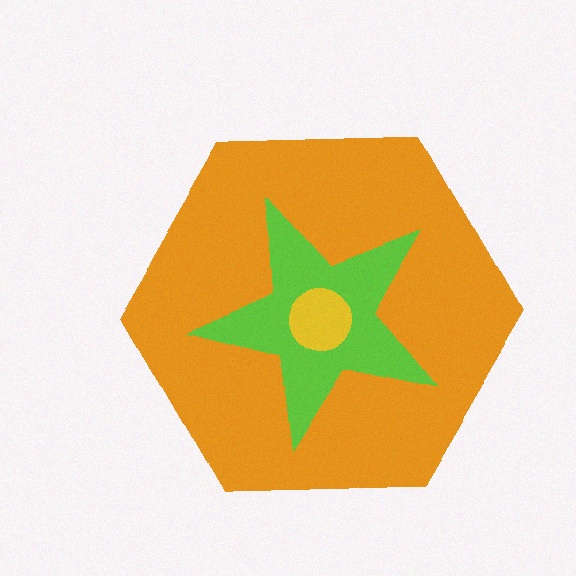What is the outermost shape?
The orange hexagon.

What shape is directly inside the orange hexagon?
The lime star.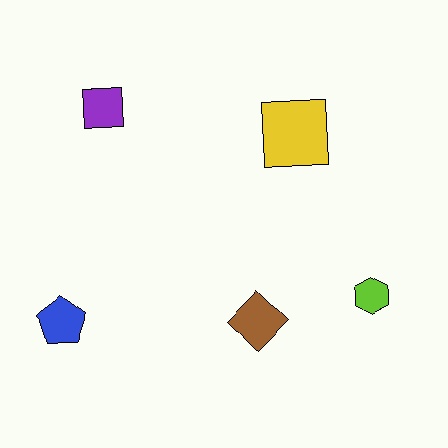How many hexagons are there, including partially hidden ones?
There is 1 hexagon.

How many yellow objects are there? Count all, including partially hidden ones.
There is 1 yellow object.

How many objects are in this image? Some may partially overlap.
There are 5 objects.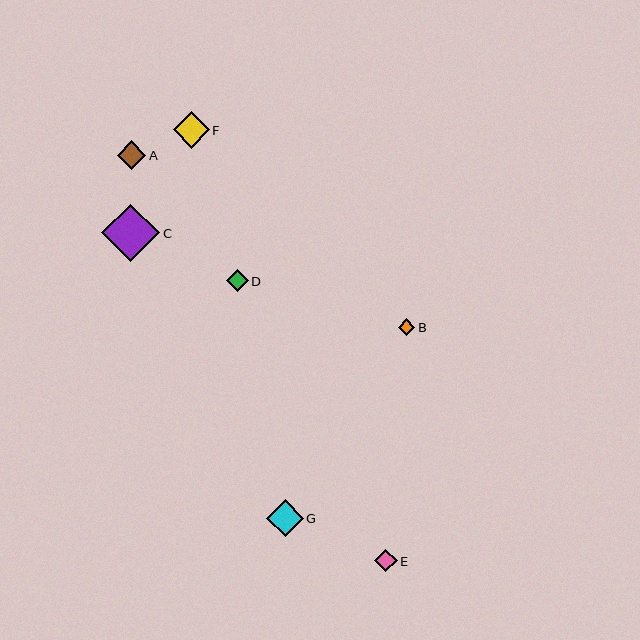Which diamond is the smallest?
Diamond B is the smallest with a size of approximately 17 pixels.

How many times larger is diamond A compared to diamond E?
Diamond A is approximately 1.3 times the size of diamond E.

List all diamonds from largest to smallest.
From largest to smallest: C, F, G, A, E, D, B.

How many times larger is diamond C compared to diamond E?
Diamond C is approximately 2.5 times the size of diamond E.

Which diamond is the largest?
Diamond C is the largest with a size of approximately 58 pixels.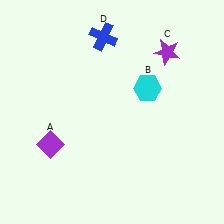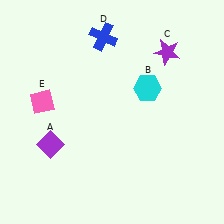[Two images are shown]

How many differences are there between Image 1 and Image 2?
There is 1 difference between the two images.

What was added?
A pink diamond (E) was added in Image 2.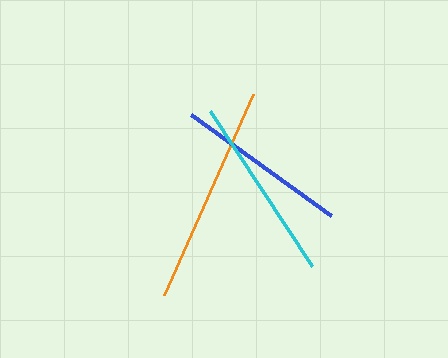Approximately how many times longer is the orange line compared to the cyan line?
The orange line is approximately 1.2 times the length of the cyan line.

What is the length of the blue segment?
The blue segment is approximately 172 pixels long.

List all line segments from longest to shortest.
From longest to shortest: orange, cyan, blue.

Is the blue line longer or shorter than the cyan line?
The cyan line is longer than the blue line.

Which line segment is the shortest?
The blue line is the shortest at approximately 172 pixels.